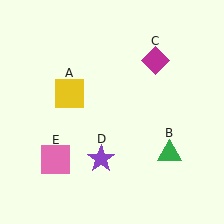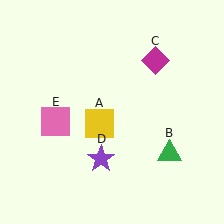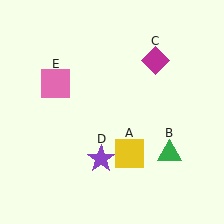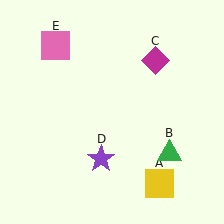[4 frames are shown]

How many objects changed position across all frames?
2 objects changed position: yellow square (object A), pink square (object E).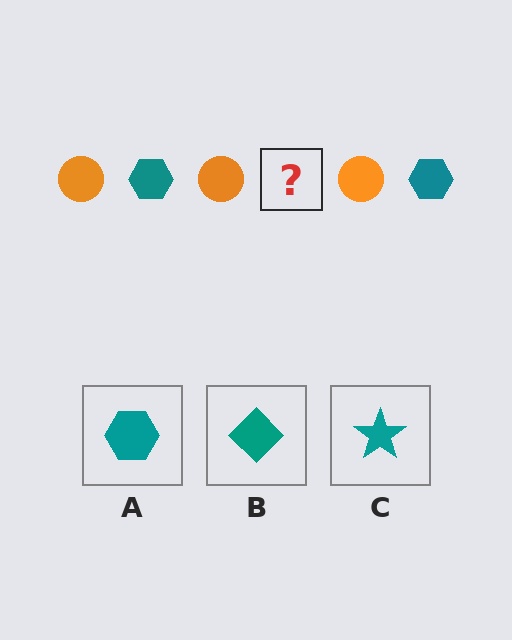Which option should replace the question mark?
Option A.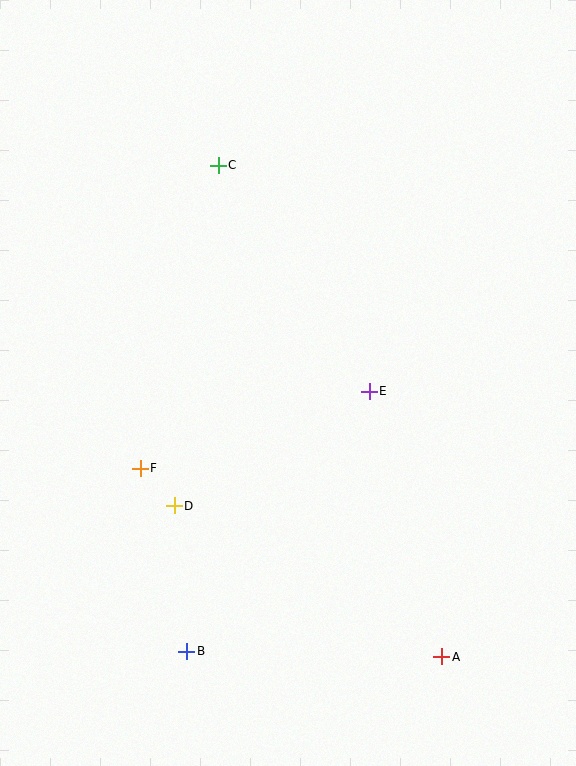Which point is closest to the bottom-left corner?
Point B is closest to the bottom-left corner.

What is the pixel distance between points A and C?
The distance between A and C is 540 pixels.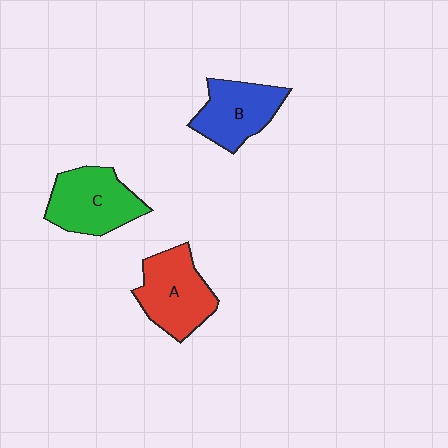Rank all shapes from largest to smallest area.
From largest to smallest: C (green), A (red), B (blue).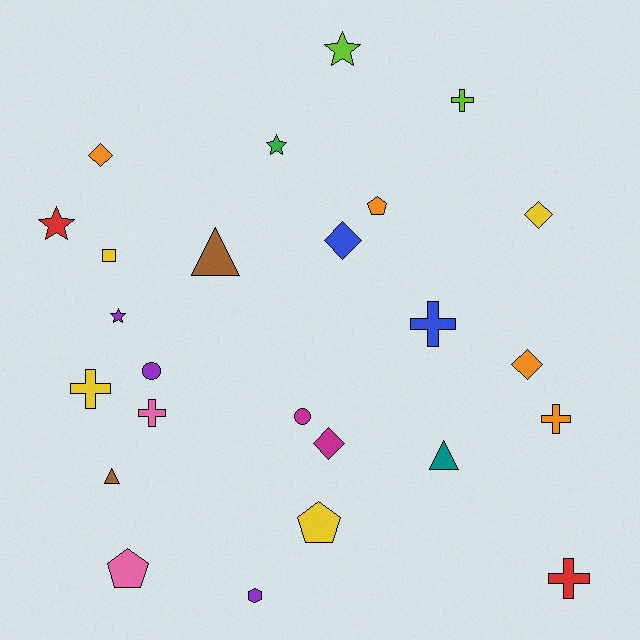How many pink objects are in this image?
There are 2 pink objects.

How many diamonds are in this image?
There are 5 diamonds.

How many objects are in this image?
There are 25 objects.